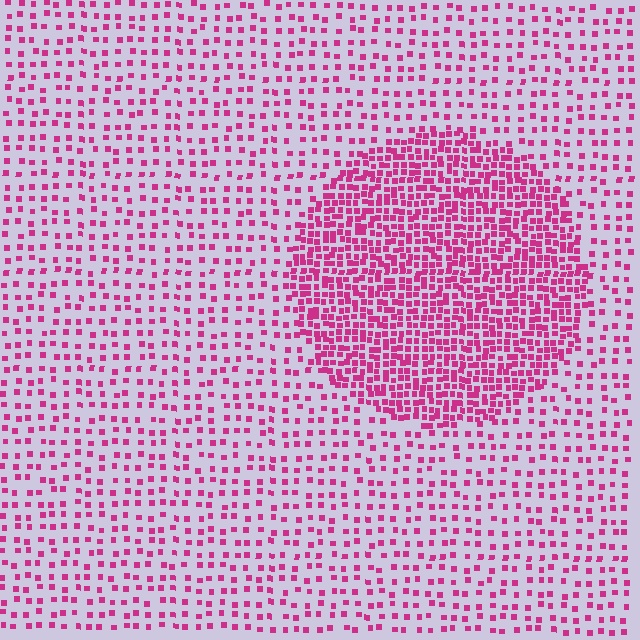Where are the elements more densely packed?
The elements are more densely packed inside the circle boundary.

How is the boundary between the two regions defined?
The boundary is defined by a change in element density (approximately 2.5x ratio). All elements are the same color, size, and shape.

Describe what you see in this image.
The image contains small magenta elements arranged at two different densities. A circle-shaped region is visible where the elements are more densely packed than the surrounding area.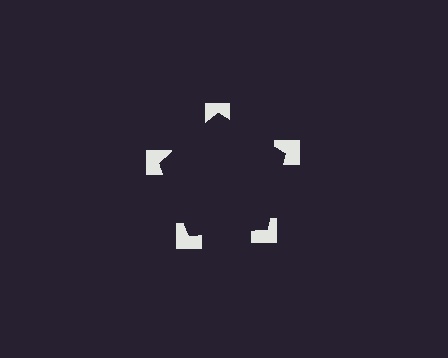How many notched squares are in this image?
There are 5 — one at each vertex of the illusory pentagon.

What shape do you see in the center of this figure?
An illusory pentagon — its edges are inferred from the aligned wedge cuts in the notched squares, not physically drawn.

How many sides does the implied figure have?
5 sides.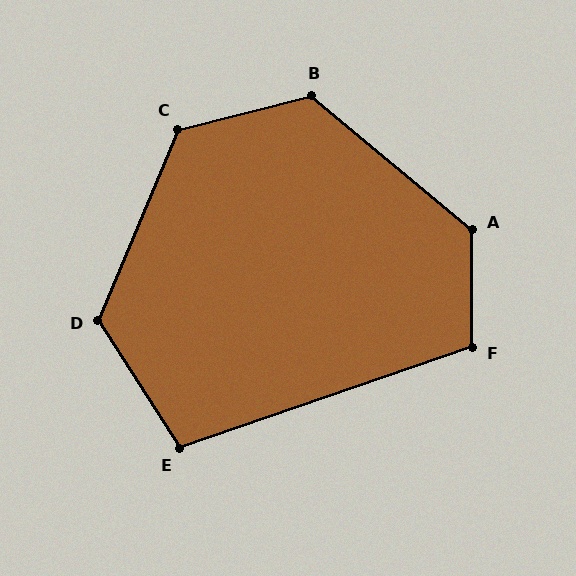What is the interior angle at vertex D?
Approximately 125 degrees (obtuse).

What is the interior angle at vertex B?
Approximately 126 degrees (obtuse).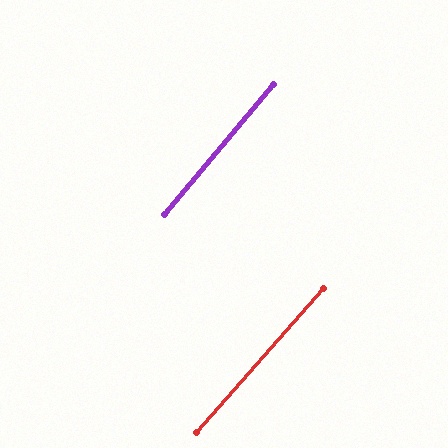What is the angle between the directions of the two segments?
Approximately 1 degree.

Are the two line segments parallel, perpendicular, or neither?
Parallel — their directions differ by only 1.4°.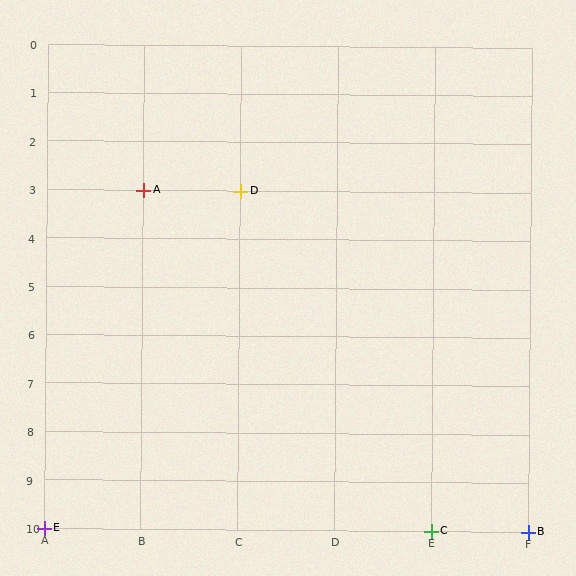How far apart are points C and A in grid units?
Points C and A are 3 columns and 7 rows apart (about 7.6 grid units diagonally).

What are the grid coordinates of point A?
Point A is at grid coordinates (B, 3).